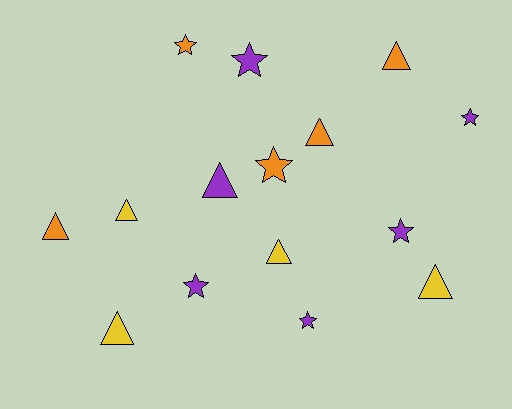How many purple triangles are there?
There is 1 purple triangle.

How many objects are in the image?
There are 15 objects.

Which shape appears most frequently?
Triangle, with 8 objects.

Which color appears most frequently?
Purple, with 6 objects.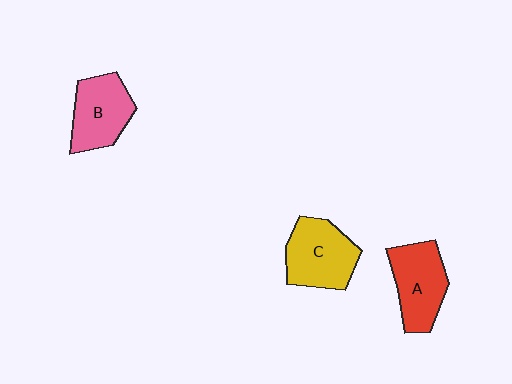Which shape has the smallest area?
Shape B (pink).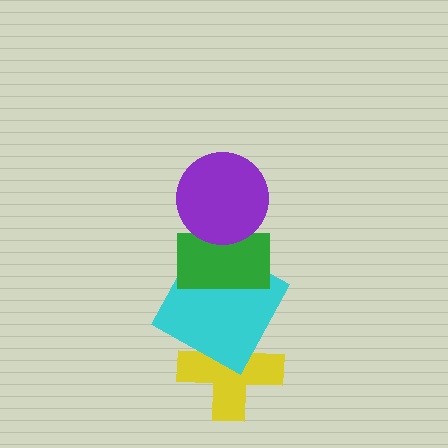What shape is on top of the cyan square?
The green rectangle is on top of the cyan square.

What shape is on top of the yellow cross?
The cyan square is on top of the yellow cross.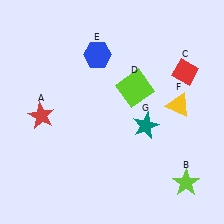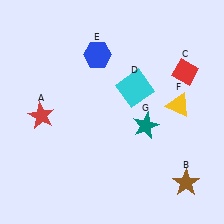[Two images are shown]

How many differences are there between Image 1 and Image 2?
There are 2 differences between the two images.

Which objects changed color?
B changed from lime to brown. D changed from lime to cyan.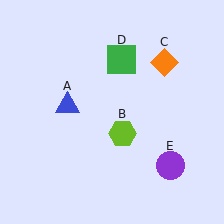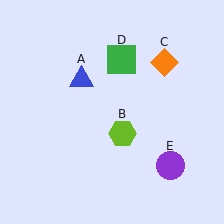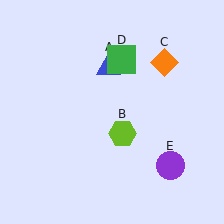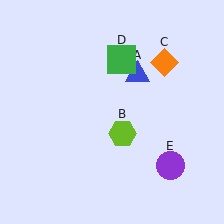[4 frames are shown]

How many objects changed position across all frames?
1 object changed position: blue triangle (object A).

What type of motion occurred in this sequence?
The blue triangle (object A) rotated clockwise around the center of the scene.